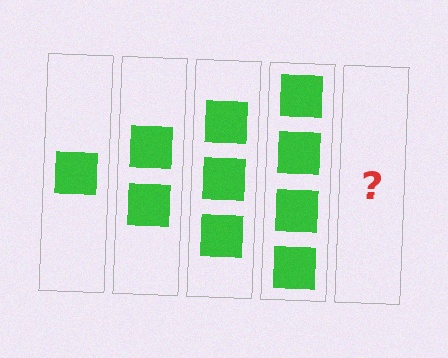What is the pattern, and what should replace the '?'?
The pattern is that each step adds one more square. The '?' should be 5 squares.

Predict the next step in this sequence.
The next step is 5 squares.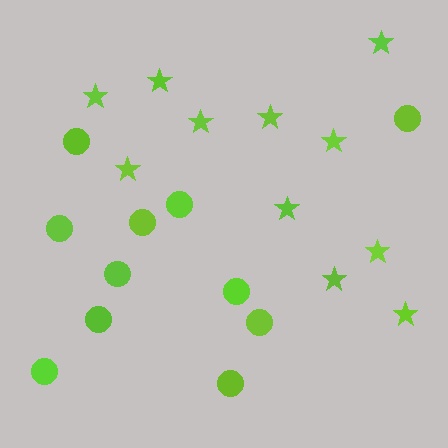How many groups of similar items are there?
There are 2 groups: one group of stars (11) and one group of circles (11).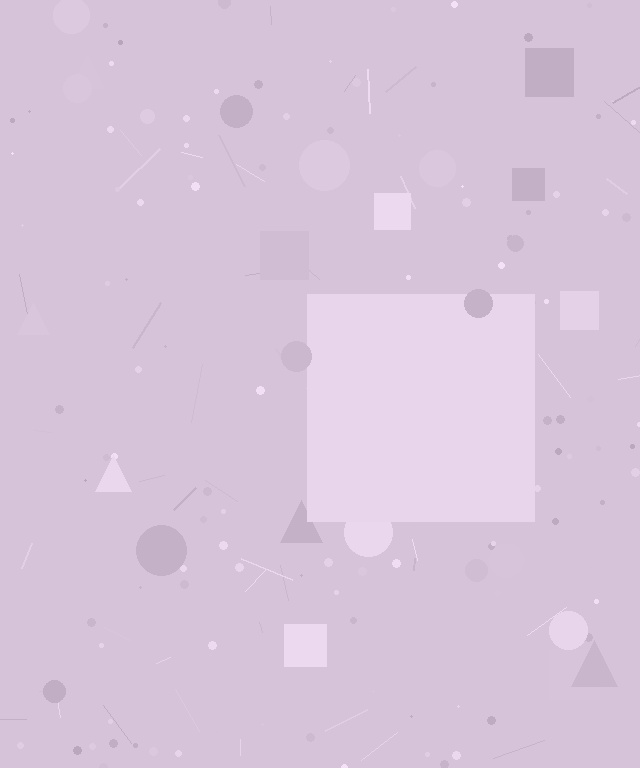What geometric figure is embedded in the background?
A square is embedded in the background.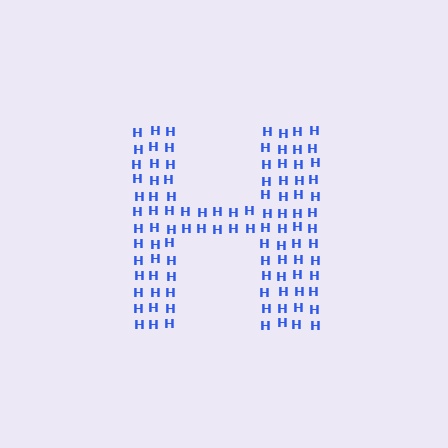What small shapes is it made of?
It is made of small letter H's.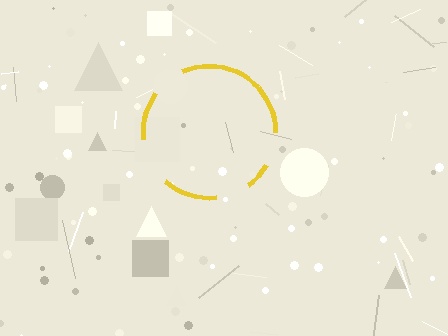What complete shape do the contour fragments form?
The contour fragments form a circle.